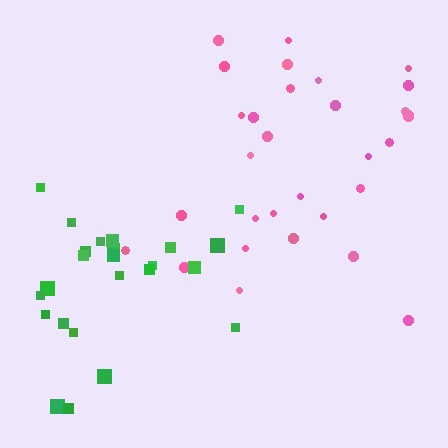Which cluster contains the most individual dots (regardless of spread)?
Pink (31).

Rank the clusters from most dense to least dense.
pink, green.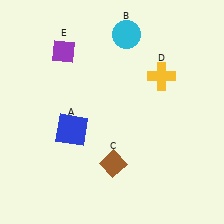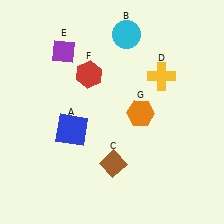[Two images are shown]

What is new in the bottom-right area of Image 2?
An orange hexagon (G) was added in the bottom-right area of Image 2.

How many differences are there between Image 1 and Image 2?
There are 2 differences between the two images.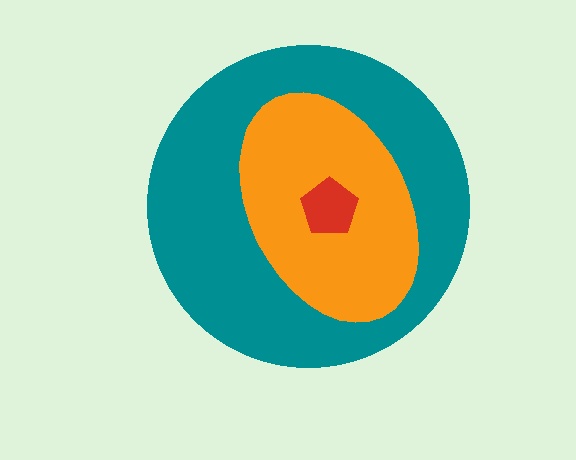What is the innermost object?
The red pentagon.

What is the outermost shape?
The teal circle.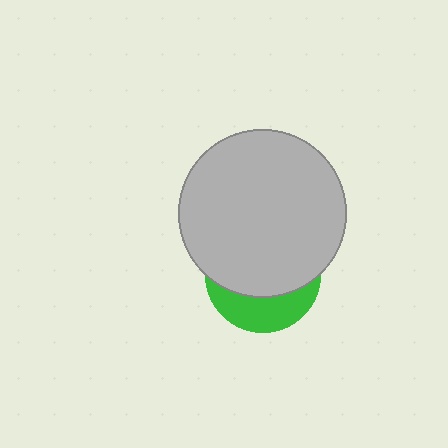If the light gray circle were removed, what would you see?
You would see the complete green circle.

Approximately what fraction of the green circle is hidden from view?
Roughly 67% of the green circle is hidden behind the light gray circle.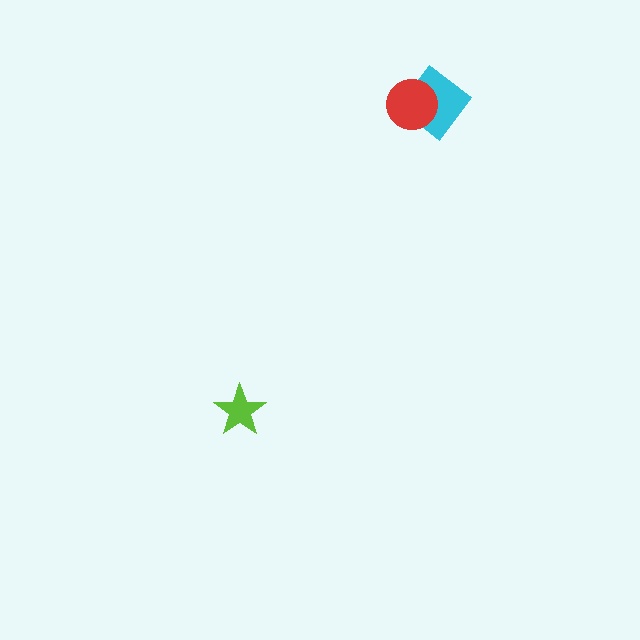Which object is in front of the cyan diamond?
The red circle is in front of the cyan diamond.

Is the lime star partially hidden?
No, no other shape covers it.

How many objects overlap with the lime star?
0 objects overlap with the lime star.